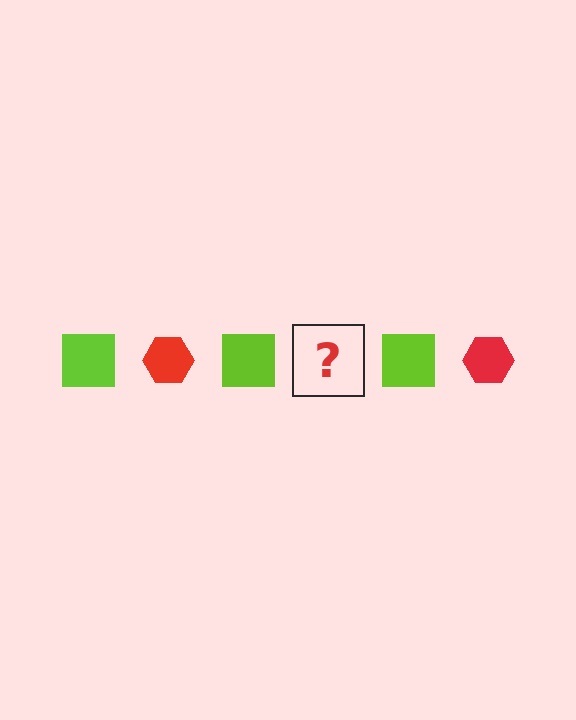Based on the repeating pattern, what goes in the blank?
The blank should be a red hexagon.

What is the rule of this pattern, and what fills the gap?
The rule is that the pattern alternates between lime square and red hexagon. The gap should be filled with a red hexagon.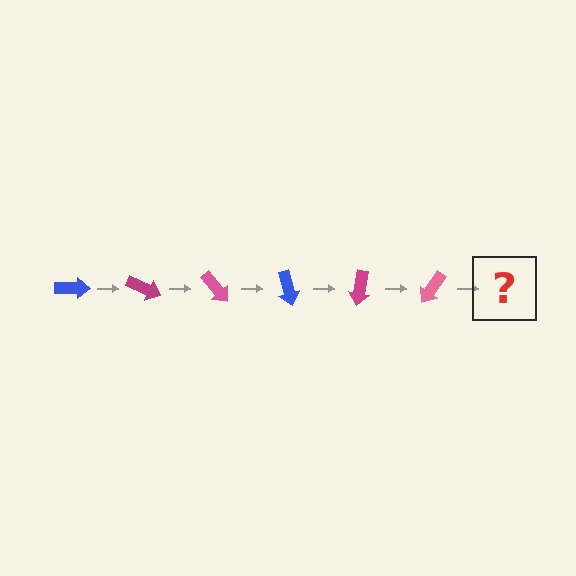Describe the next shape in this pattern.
It should be a blue arrow, rotated 150 degrees from the start.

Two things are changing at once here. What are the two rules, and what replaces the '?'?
The two rules are that it rotates 25 degrees each step and the color cycles through blue, magenta, and pink. The '?' should be a blue arrow, rotated 150 degrees from the start.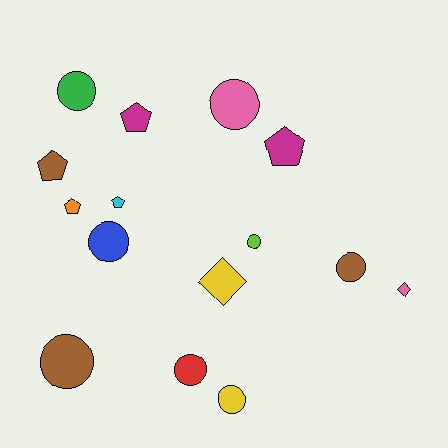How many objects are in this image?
There are 15 objects.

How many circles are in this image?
There are 8 circles.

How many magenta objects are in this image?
There are 2 magenta objects.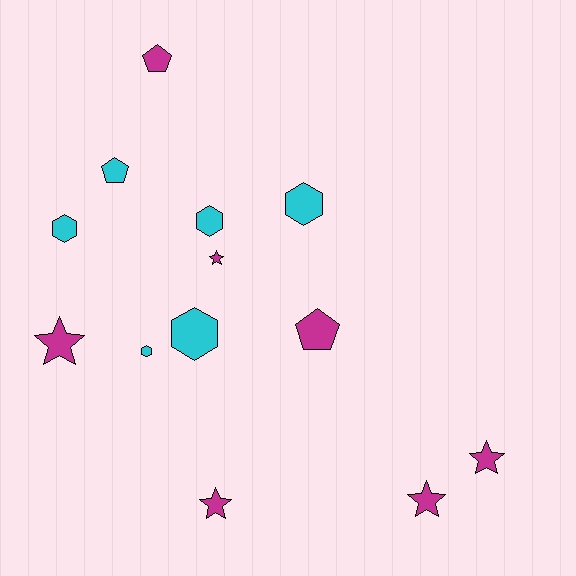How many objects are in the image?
There are 13 objects.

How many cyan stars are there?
There are no cyan stars.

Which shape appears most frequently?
Star, with 5 objects.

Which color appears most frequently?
Magenta, with 7 objects.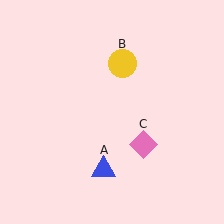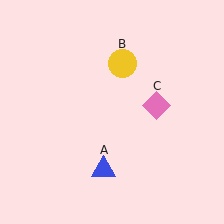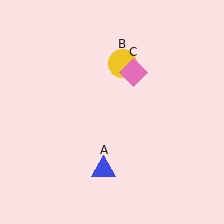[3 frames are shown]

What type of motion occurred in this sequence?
The pink diamond (object C) rotated counterclockwise around the center of the scene.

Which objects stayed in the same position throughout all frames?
Blue triangle (object A) and yellow circle (object B) remained stationary.